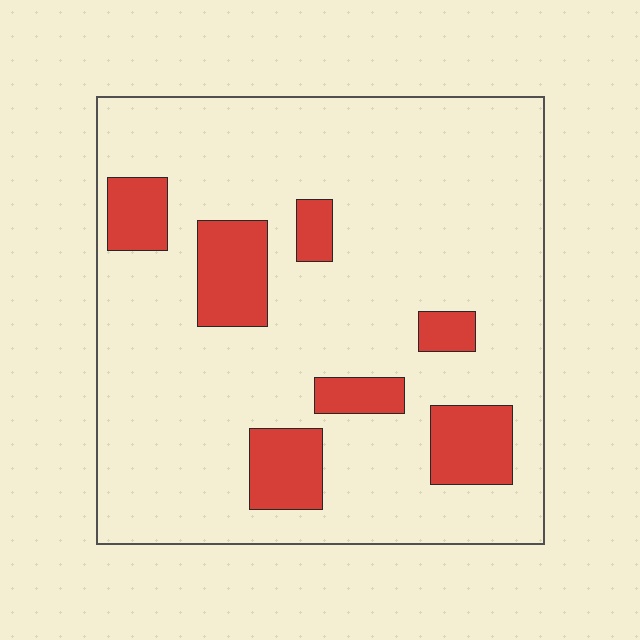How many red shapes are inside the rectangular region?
7.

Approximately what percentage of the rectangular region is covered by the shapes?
Approximately 15%.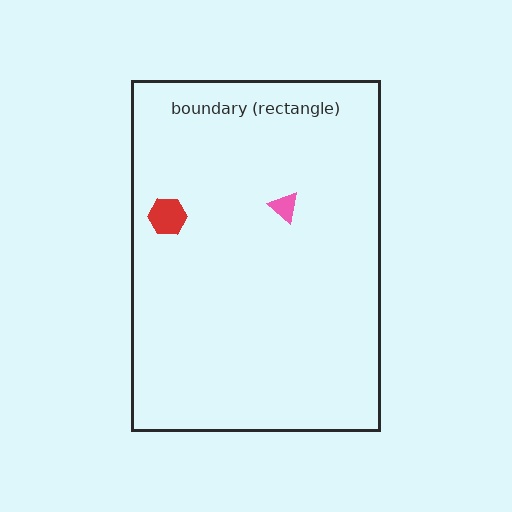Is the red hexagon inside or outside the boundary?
Inside.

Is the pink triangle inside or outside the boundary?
Inside.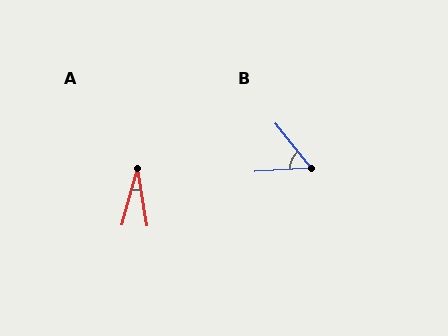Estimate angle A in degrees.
Approximately 25 degrees.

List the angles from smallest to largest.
A (25°), B (55°).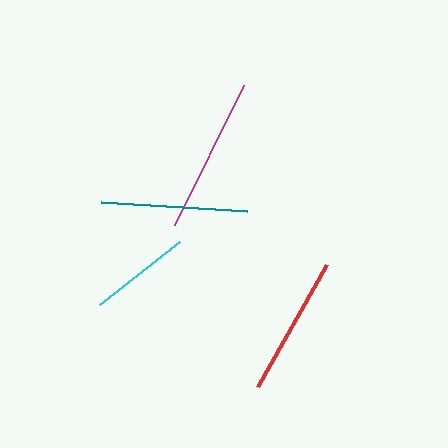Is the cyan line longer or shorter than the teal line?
The teal line is longer than the cyan line.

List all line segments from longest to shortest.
From longest to shortest: magenta, teal, red, cyan.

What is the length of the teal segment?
The teal segment is approximately 145 pixels long.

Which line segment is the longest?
The magenta line is the longest at approximately 156 pixels.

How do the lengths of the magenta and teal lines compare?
The magenta and teal lines are approximately the same length.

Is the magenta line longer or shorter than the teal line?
The magenta line is longer than the teal line.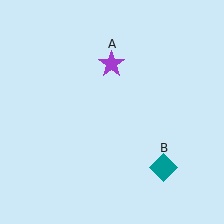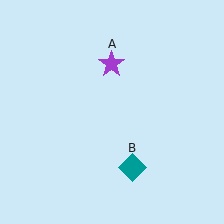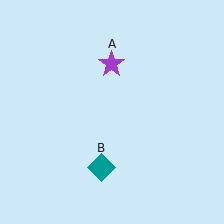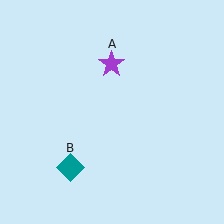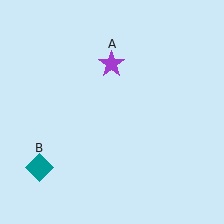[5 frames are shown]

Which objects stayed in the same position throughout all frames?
Purple star (object A) remained stationary.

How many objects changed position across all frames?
1 object changed position: teal diamond (object B).